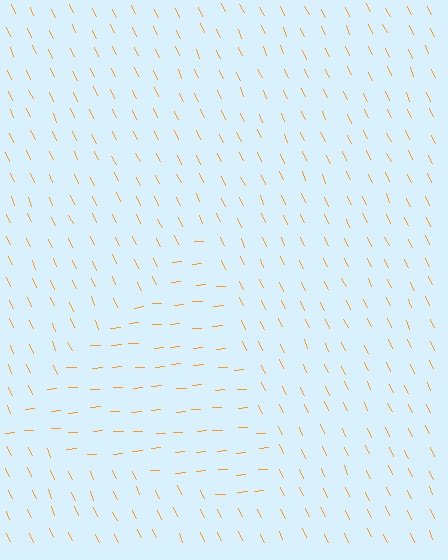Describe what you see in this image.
The image is filled with small orange line segments. A triangle region in the image has lines oriented differently from the surrounding lines, creating a visible texture boundary.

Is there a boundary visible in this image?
Yes, there is a texture boundary formed by a change in line orientation.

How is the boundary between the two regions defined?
The boundary is defined purely by a change in line orientation (approximately 69 degrees difference). All lines are the same color and thickness.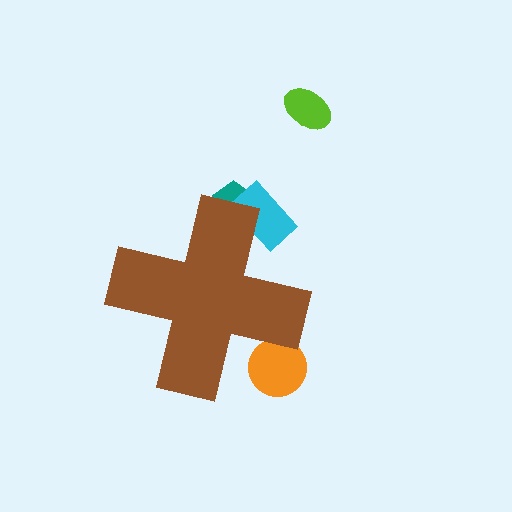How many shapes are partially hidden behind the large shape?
3 shapes are partially hidden.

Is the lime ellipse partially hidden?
No, the lime ellipse is fully visible.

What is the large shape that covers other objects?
A brown cross.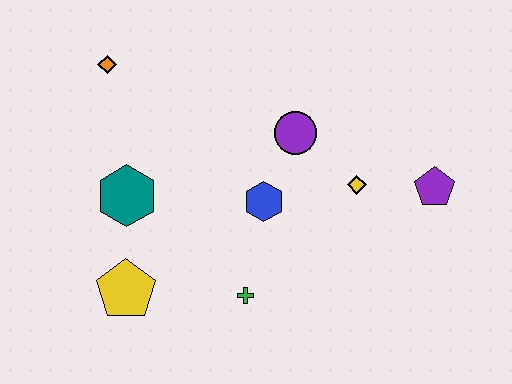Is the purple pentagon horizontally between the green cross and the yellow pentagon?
No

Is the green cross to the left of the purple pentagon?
Yes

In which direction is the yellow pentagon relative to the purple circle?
The yellow pentagon is to the left of the purple circle.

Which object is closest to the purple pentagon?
The yellow diamond is closest to the purple pentagon.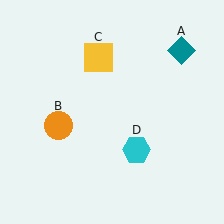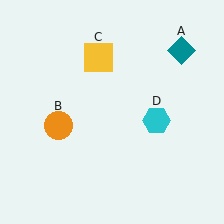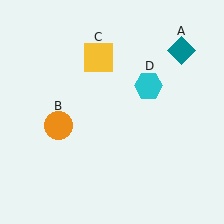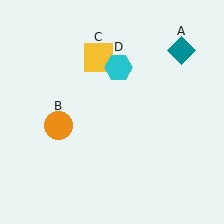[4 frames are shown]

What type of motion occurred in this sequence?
The cyan hexagon (object D) rotated counterclockwise around the center of the scene.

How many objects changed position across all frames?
1 object changed position: cyan hexagon (object D).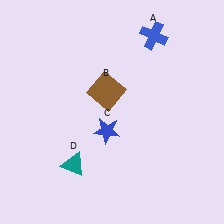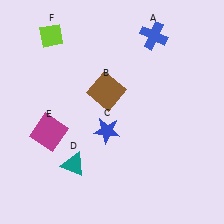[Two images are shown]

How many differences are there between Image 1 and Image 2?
There are 2 differences between the two images.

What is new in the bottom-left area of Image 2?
A magenta square (E) was added in the bottom-left area of Image 2.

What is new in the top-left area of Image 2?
A lime diamond (F) was added in the top-left area of Image 2.